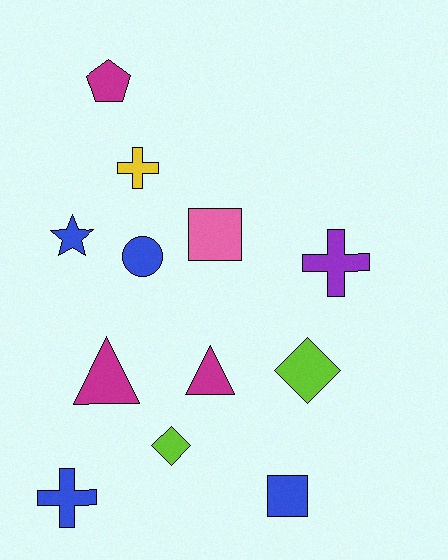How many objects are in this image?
There are 12 objects.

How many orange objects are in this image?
There are no orange objects.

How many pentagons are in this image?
There is 1 pentagon.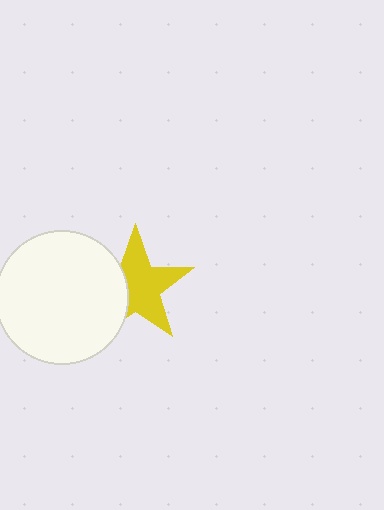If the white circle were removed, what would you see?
You would see the complete yellow star.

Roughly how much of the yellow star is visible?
Most of it is visible (roughly 66%).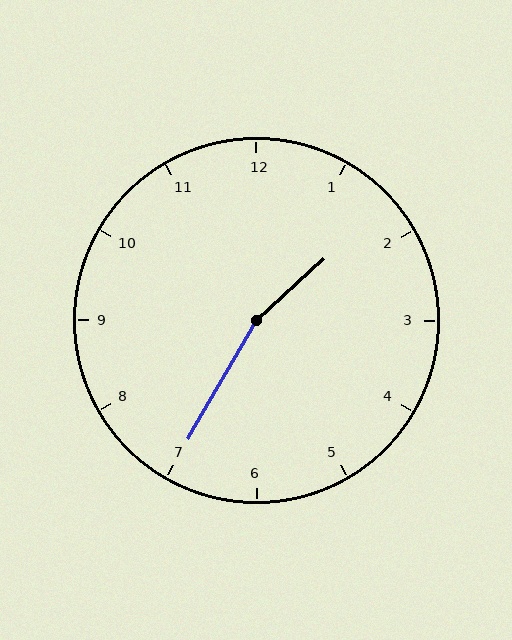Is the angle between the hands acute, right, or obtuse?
It is obtuse.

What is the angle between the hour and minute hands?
Approximately 162 degrees.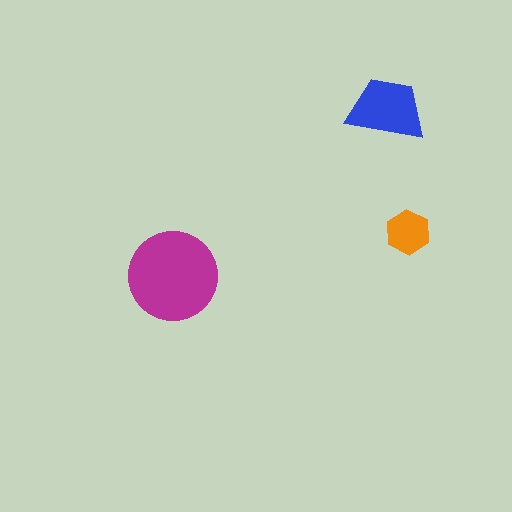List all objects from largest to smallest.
The magenta circle, the blue trapezoid, the orange hexagon.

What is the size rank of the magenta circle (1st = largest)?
1st.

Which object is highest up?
The blue trapezoid is topmost.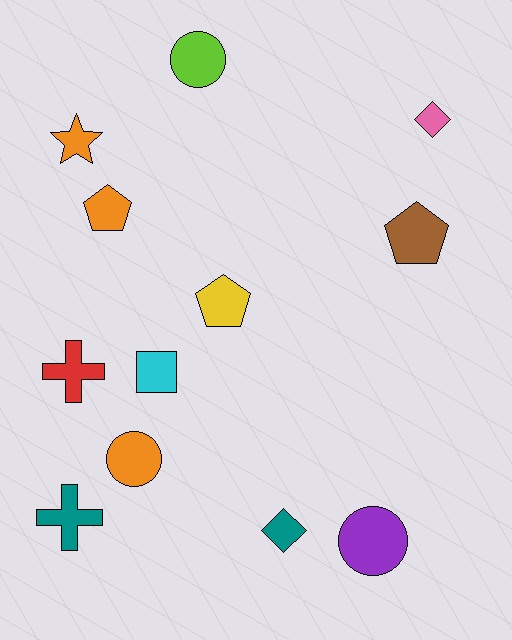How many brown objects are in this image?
There is 1 brown object.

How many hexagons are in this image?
There are no hexagons.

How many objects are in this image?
There are 12 objects.